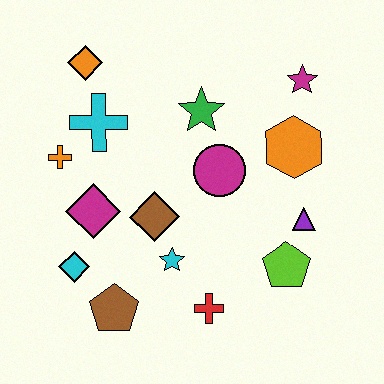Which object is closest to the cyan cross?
The orange cross is closest to the cyan cross.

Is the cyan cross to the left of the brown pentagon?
Yes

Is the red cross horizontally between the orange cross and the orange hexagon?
Yes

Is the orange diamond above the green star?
Yes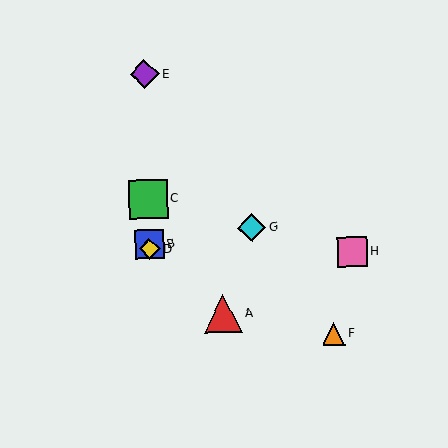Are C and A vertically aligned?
No, C is at x≈148 and A is at x≈223.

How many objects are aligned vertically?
4 objects (B, C, D, E) are aligned vertically.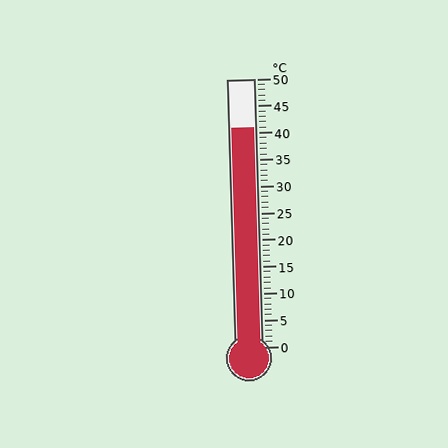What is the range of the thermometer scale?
The thermometer scale ranges from 0°C to 50°C.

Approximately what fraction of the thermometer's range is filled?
The thermometer is filled to approximately 80% of its range.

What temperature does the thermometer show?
The thermometer shows approximately 41°C.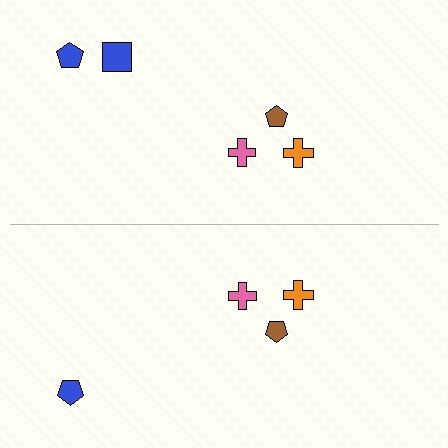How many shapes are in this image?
There are 9 shapes in this image.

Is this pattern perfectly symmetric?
No, the pattern is not perfectly symmetric. A blue square is missing from the bottom side.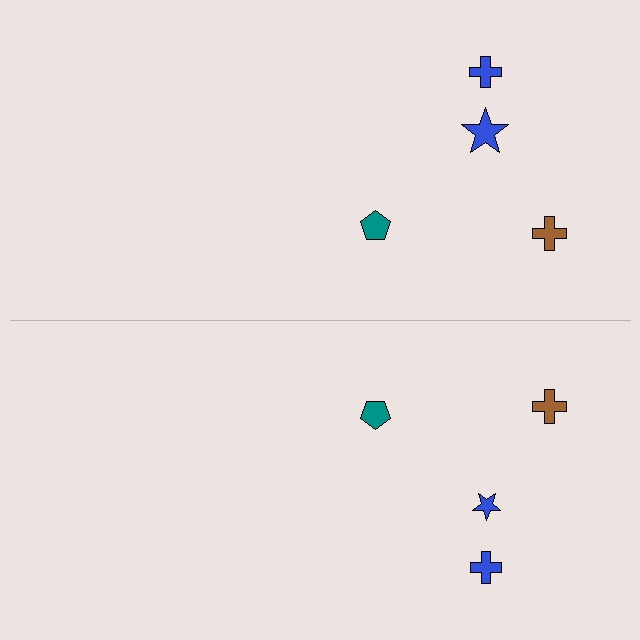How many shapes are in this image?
There are 8 shapes in this image.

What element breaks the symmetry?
The blue star on the bottom side has a different size than its mirror counterpart.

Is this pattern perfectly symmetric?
No, the pattern is not perfectly symmetric. The blue star on the bottom side has a different size than its mirror counterpart.